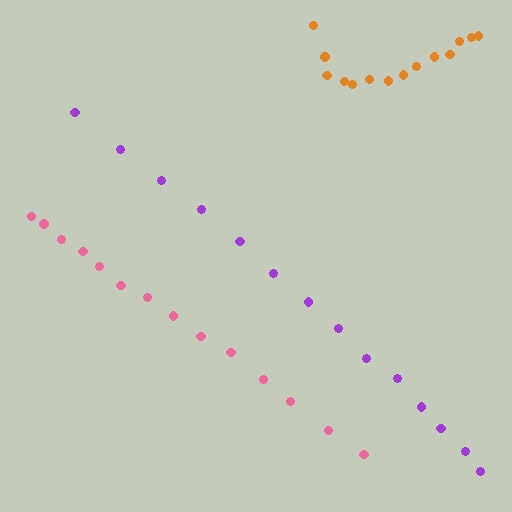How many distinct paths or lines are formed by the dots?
There are 3 distinct paths.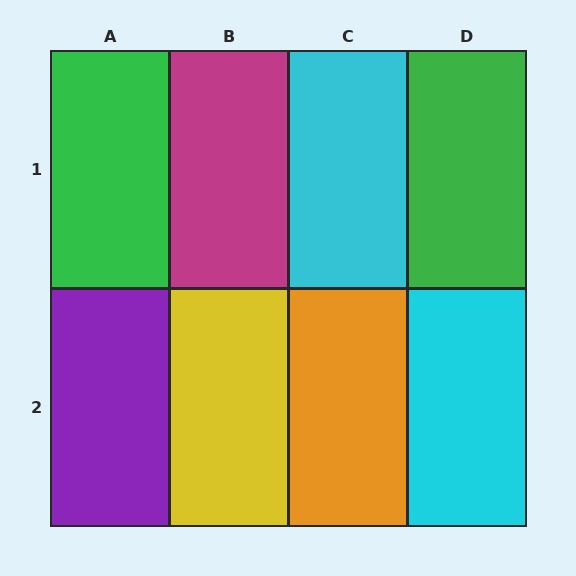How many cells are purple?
1 cell is purple.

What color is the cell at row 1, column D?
Green.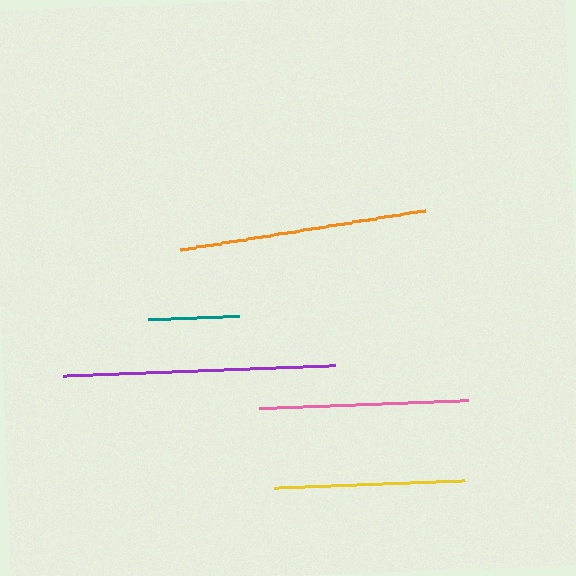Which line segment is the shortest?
The teal line is the shortest at approximately 90 pixels.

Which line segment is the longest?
The purple line is the longest at approximately 271 pixels.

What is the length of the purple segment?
The purple segment is approximately 271 pixels long.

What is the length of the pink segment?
The pink segment is approximately 210 pixels long.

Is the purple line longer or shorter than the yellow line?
The purple line is longer than the yellow line.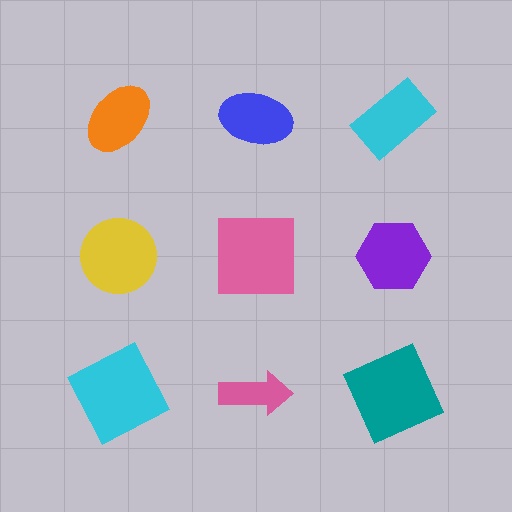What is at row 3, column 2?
A pink arrow.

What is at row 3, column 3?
A teal square.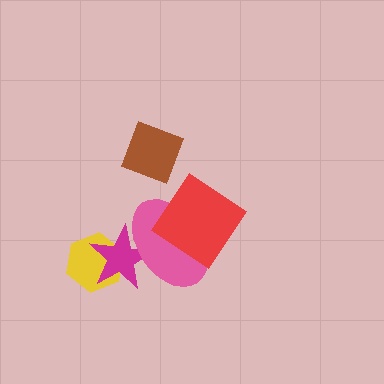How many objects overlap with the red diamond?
1 object overlaps with the red diamond.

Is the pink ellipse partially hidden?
Yes, it is partially covered by another shape.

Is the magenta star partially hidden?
Yes, it is partially covered by another shape.